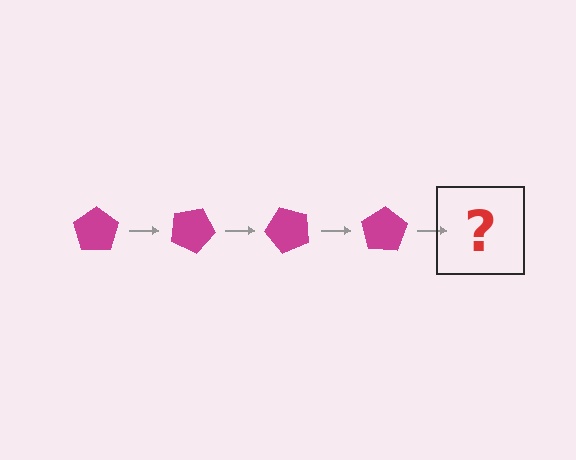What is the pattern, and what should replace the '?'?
The pattern is that the pentagon rotates 25 degrees each step. The '?' should be a magenta pentagon rotated 100 degrees.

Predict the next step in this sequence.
The next step is a magenta pentagon rotated 100 degrees.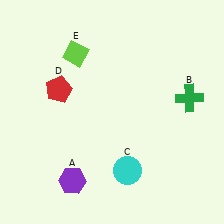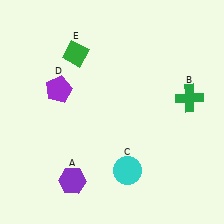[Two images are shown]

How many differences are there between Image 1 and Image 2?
There are 2 differences between the two images.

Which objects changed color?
D changed from red to purple. E changed from lime to green.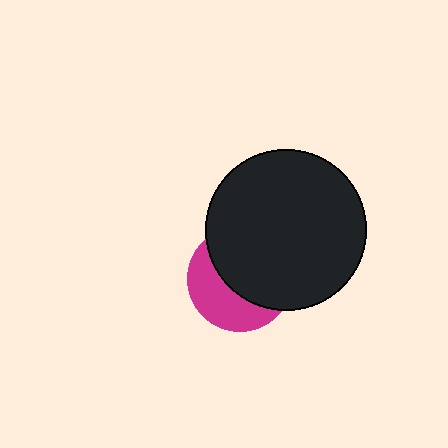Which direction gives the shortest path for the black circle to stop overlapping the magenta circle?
Moving toward the upper-right gives the shortest separation.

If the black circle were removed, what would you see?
You would see the complete magenta circle.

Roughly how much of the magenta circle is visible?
A small part of it is visible (roughly 41%).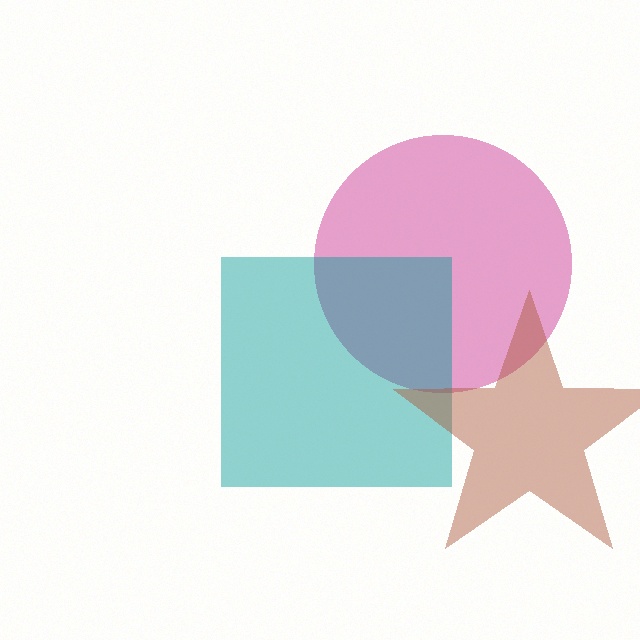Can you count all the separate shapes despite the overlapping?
Yes, there are 3 separate shapes.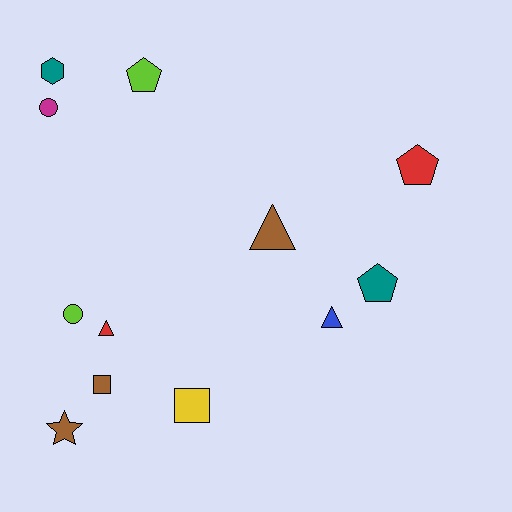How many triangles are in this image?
There are 3 triangles.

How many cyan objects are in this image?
There are no cyan objects.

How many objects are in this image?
There are 12 objects.